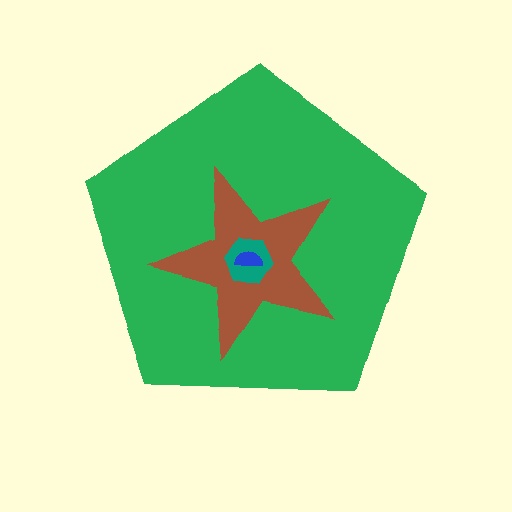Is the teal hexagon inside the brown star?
Yes.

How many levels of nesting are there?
4.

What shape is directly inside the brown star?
The teal hexagon.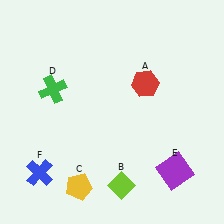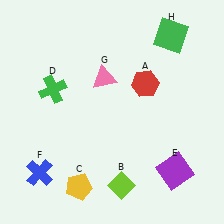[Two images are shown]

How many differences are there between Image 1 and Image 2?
There are 2 differences between the two images.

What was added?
A pink triangle (G), a green square (H) were added in Image 2.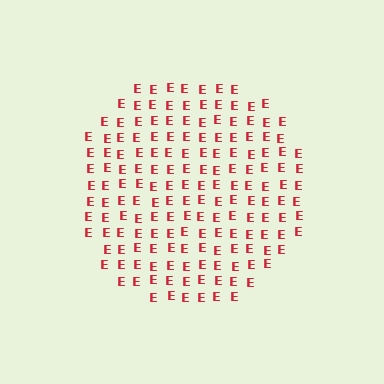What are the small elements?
The small elements are letter E's.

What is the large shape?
The large shape is a circle.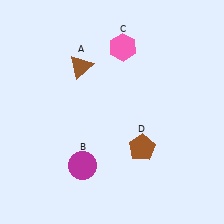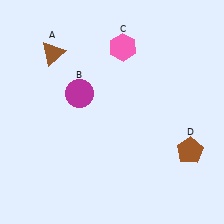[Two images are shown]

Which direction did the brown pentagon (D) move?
The brown pentagon (D) moved right.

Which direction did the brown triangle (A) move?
The brown triangle (A) moved left.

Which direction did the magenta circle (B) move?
The magenta circle (B) moved up.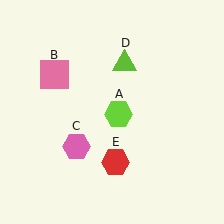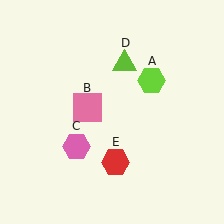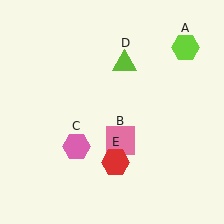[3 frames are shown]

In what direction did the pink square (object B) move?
The pink square (object B) moved down and to the right.